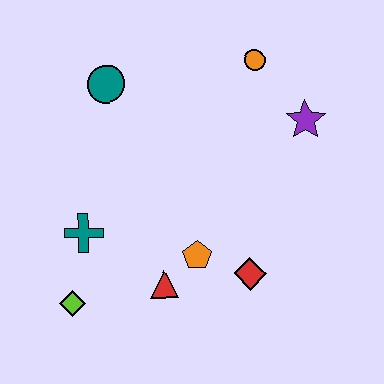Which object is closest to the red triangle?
The orange pentagon is closest to the red triangle.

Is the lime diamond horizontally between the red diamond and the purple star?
No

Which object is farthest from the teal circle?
The red diamond is farthest from the teal circle.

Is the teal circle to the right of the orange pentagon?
No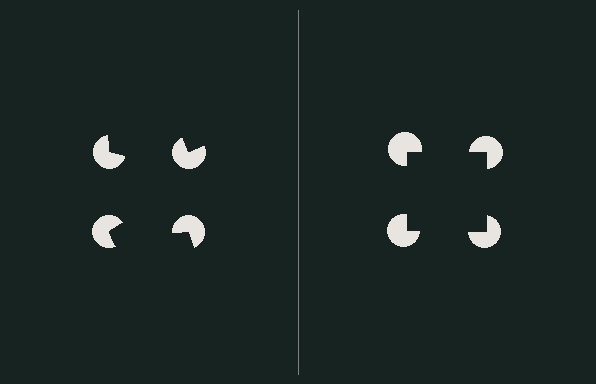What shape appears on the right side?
An illusory square.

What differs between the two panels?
The pac-man discs are positioned identically on both sides; only the wedge orientations differ. On the right they align to a square; on the left they are misaligned.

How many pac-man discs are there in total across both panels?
8 — 4 on each side.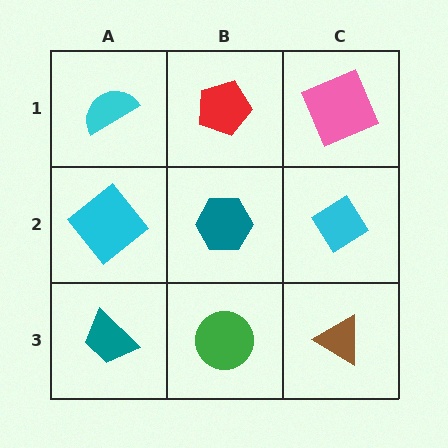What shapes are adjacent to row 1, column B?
A teal hexagon (row 2, column B), a cyan semicircle (row 1, column A), a pink square (row 1, column C).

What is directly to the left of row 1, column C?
A red pentagon.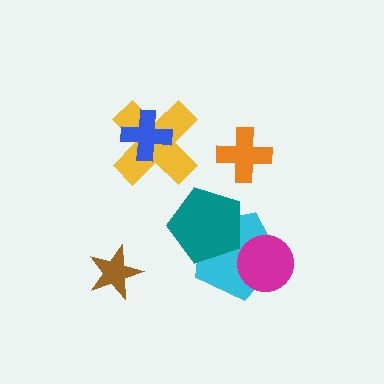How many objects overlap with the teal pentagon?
1 object overlaps with the teal pentagon.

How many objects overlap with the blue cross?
1 object overlaps with the blue cross.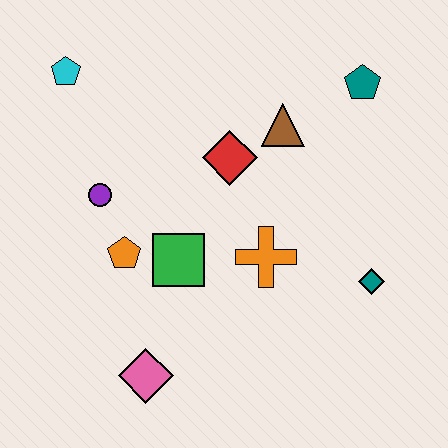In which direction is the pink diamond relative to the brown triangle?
The pink diamond is below the brown triangle.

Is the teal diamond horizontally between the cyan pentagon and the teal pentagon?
No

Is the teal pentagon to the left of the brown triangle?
No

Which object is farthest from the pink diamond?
The teal pentagon is farthest from the pink diamond.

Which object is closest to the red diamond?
The brown triangle is closest to the red diamond.